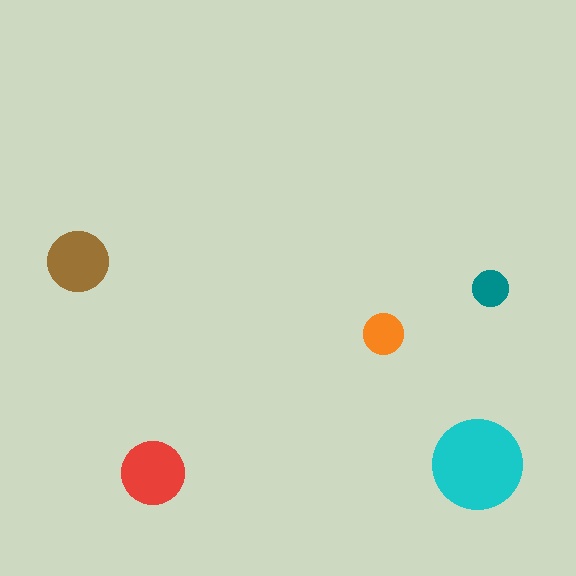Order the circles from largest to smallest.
the cyan one, the red one, the brown one, the orange one, the teal one.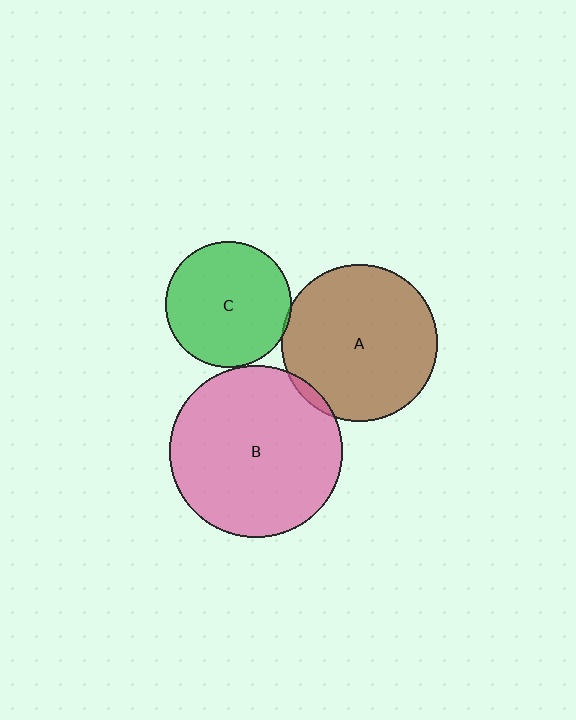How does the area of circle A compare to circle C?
Approximately 1.6 times.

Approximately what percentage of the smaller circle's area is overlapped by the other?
Approximately 5%.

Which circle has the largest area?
Circle B (pink).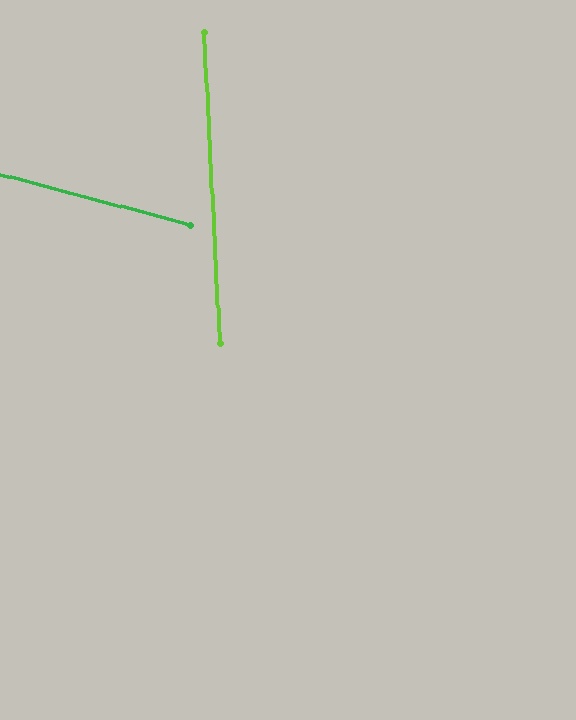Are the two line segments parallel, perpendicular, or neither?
Neither parallel nor perpendicular — they differ by about 72°.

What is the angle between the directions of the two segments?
Approximately 72 degrees.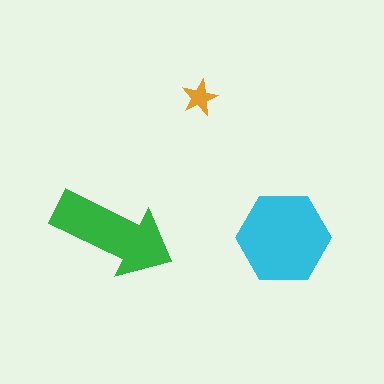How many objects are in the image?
There are 3 objects in the image.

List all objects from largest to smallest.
The cyan hexagon, the green arrow, the orange star.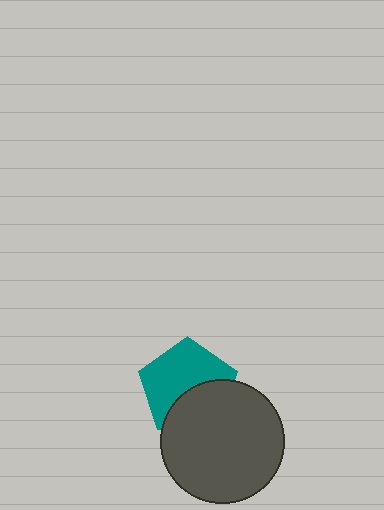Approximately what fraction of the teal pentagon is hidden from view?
Roughly 39% of the teal pentagon is hidden behind the dark gray circle.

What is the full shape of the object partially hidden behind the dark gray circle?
The partially hidden object is a teal pentagon.